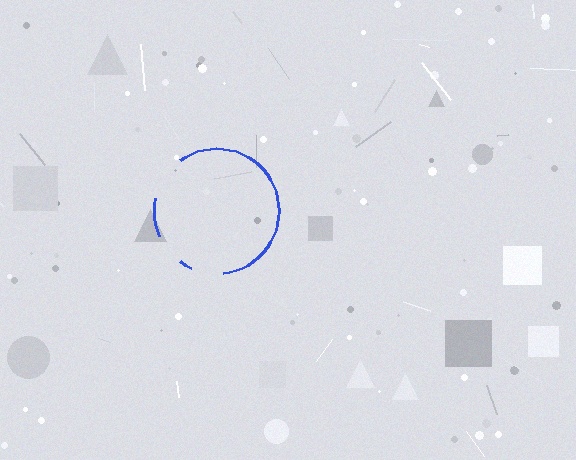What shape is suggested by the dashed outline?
The dashed outline suggests a circle.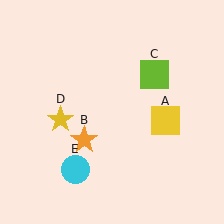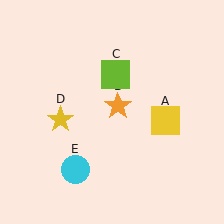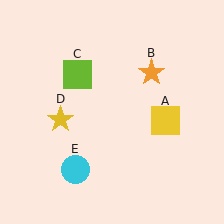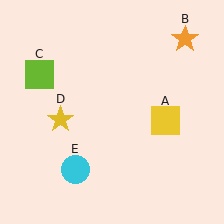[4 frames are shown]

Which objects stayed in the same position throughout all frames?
Yellow square (object A) and yellow star (object D) and cyan circle (object E) remained stationary.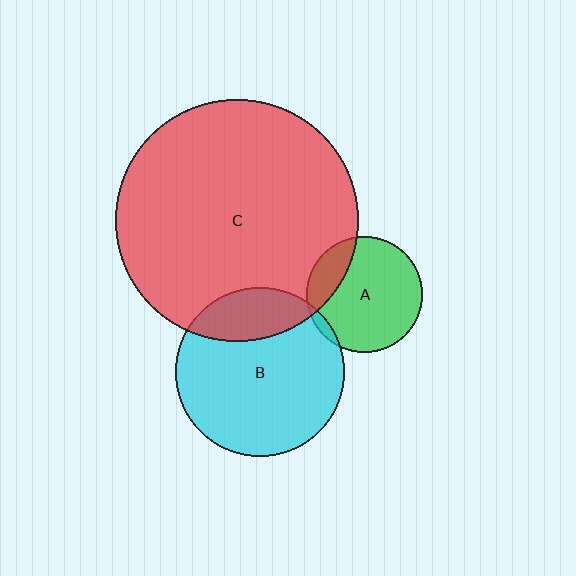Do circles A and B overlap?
Yes.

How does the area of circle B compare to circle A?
Approximately 2.1 times.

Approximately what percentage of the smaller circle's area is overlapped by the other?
Approximately 5%.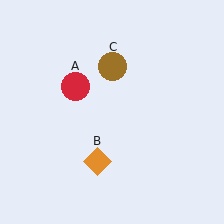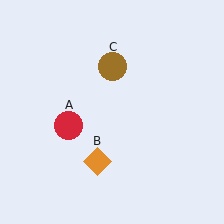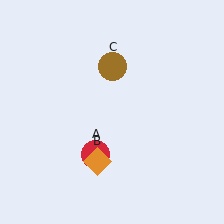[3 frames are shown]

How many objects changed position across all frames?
1 object changed position: red circle (object A).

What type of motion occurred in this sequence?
The red circle (object A) rotated counterclockwise around the center of the scene.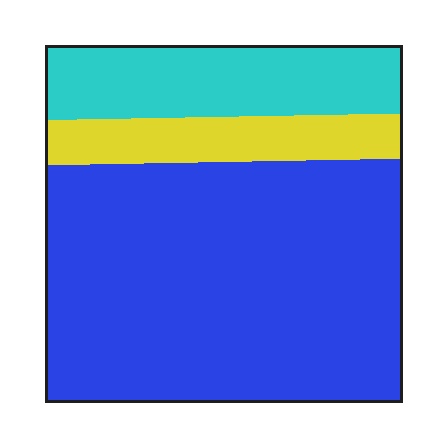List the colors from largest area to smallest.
From largest to smallest: blue, cyan, yellow.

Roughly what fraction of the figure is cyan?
Cyan takes up less than a quarter of the figure.